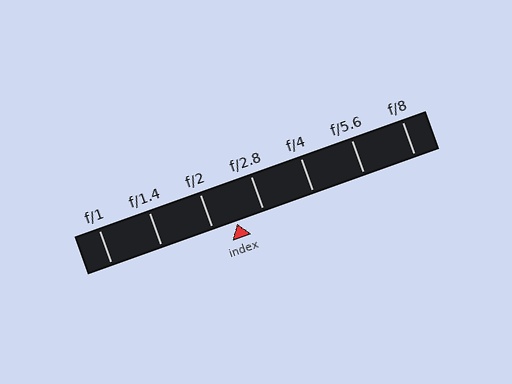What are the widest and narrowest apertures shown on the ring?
The widest aperture shown is f/1 and the narrowest is f/8.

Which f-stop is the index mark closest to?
The index mark is closest to f/2.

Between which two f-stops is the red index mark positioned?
The index mark is between f/2 and f/2.8.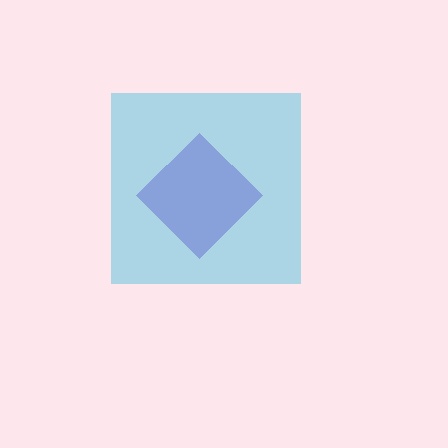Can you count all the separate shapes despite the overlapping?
Yes, there are 2 separate shapes.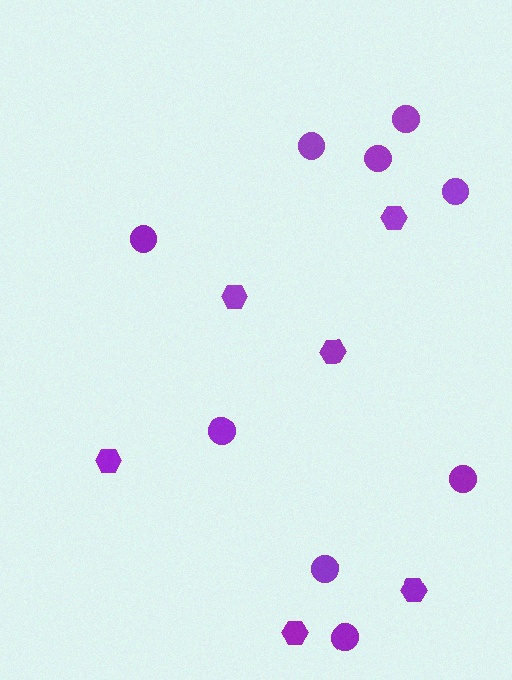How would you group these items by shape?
There are 2 groups: one group of circles (9) and one group of hexagons (6).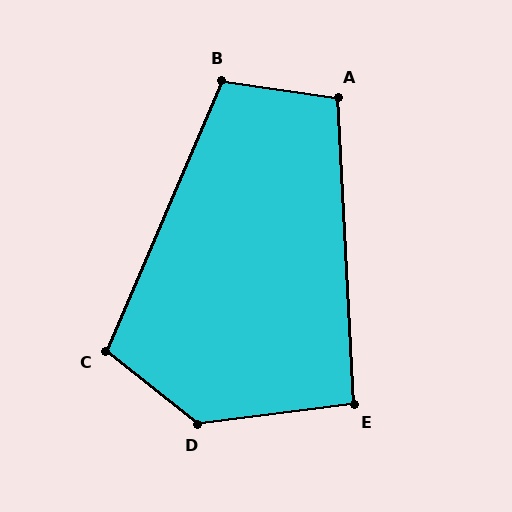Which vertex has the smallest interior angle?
E, at approximately 94 degrees.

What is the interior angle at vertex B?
Approximately 105 degrees (obtuse).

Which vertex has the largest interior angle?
D, at approximately 134 degrees.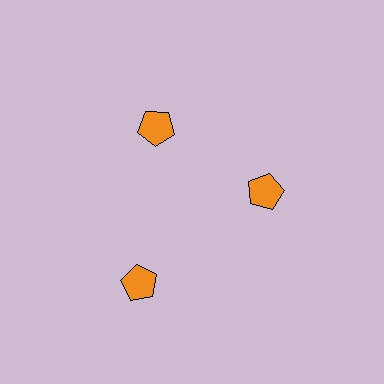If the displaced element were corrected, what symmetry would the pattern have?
It would have 3-fold rotational symmetry — the pattern would map onto itself every 120 degrees.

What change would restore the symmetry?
The symmetry would be restored by moving it inward, back onto the ring so that all 3 pentagons sit at equal angles and equal distance from the center.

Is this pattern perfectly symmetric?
No. The 3 orange pentagons are arranged in a ring, but one element near the 7 o'clock position is pushed outward from the center, breaking the 3-fold rotational symmetry.